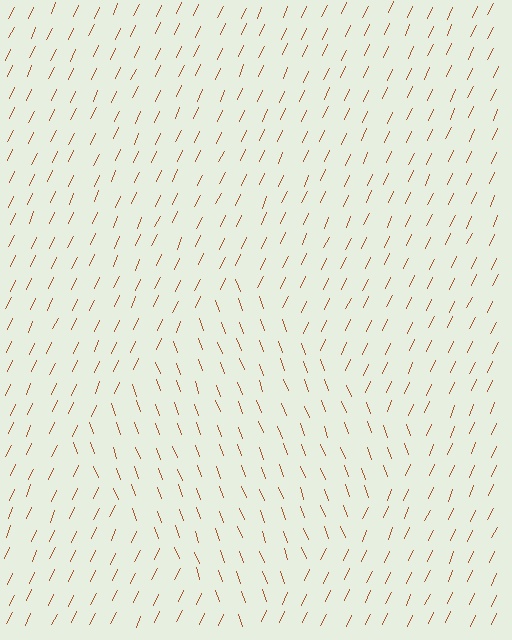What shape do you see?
I see a diamond.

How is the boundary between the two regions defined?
The boundary is defined purely by a change in line orientation (approximately 45 degrees difference). All lines are the same color and thickness.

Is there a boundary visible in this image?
Yes, there is a texture boundary formed by a change in line orientation.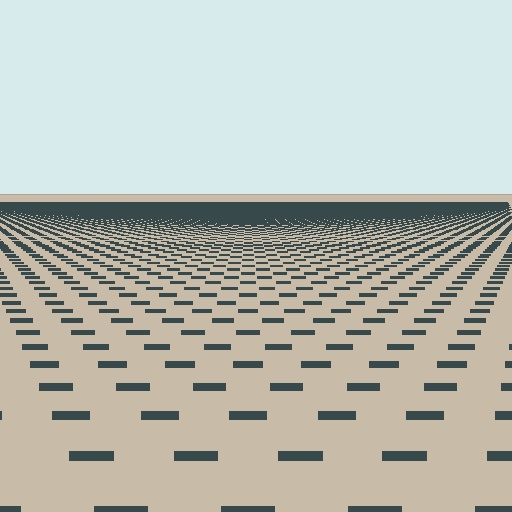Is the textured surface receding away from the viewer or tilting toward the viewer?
The surface is receding away from the viewer. Texture elements get smaller and denser toward the top.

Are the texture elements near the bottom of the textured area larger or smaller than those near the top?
Larger. Near the bottom, elements are closer to the viewer and appear at a bigger on-screen size.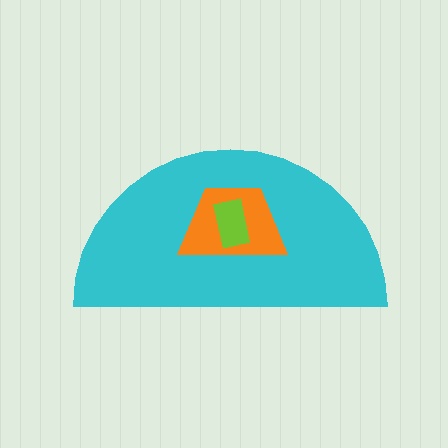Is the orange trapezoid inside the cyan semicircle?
Yes.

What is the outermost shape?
The cyan semicircle.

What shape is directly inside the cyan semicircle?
The orange trapezoid.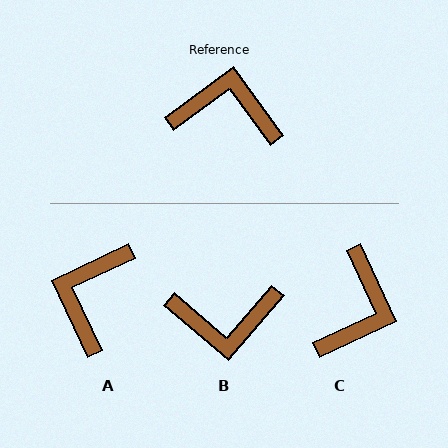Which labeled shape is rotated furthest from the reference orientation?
B, about 167 degrees away.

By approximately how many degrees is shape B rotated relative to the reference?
Approximately 167 degrees clockwise.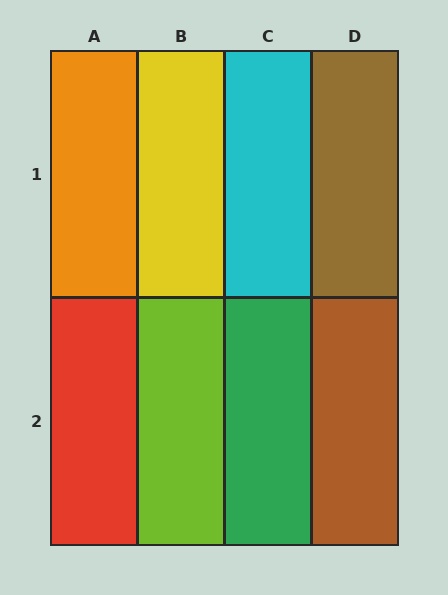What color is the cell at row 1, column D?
Brown.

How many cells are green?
1 cell is green.